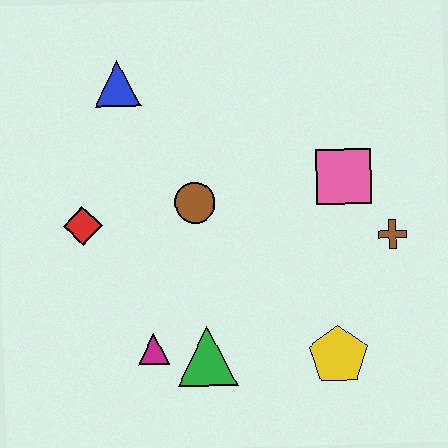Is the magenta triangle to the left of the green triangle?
Yes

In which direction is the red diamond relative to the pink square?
The red diamond is to the left of the pink square.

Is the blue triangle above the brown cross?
Yes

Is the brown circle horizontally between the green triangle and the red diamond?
Yes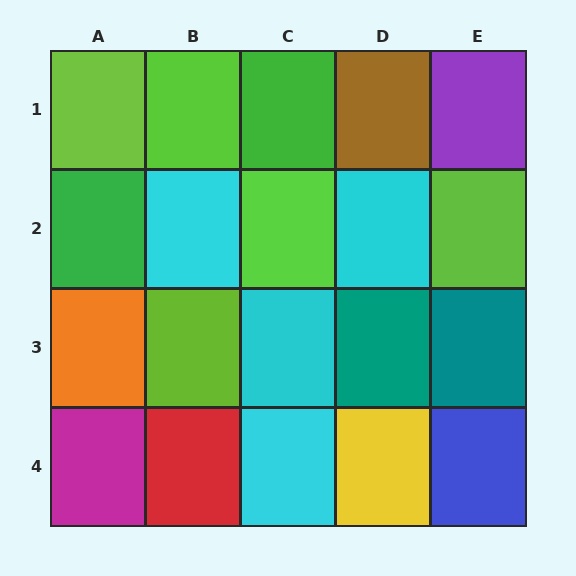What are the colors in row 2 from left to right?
Green, cyan, lime, cyan, lime.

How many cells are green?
2 cells are green.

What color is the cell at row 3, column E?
Teal.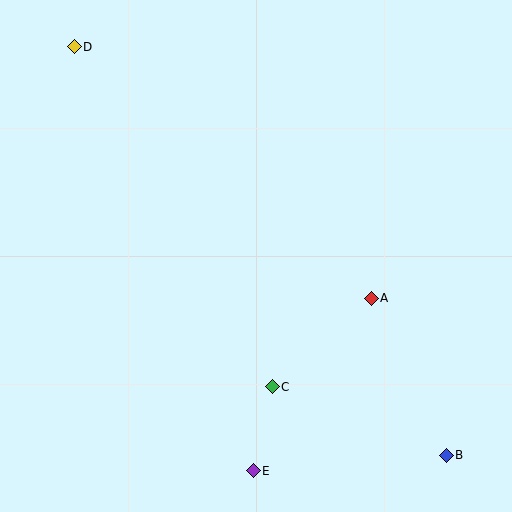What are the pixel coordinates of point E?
Point E is at (253, 471).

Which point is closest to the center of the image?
Point A at (371, 298) is closest to the center.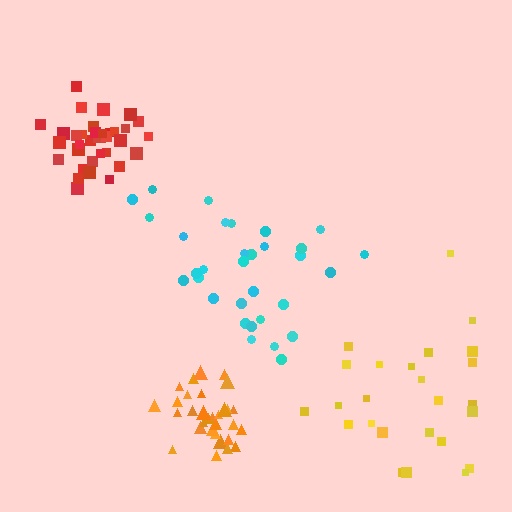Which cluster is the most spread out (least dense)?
Yellow.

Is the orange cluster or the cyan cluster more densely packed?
Orange.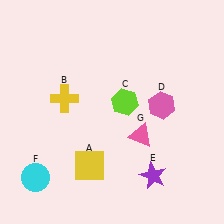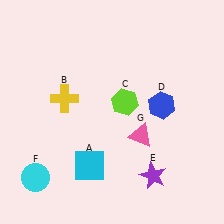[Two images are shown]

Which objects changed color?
A changed from yellow to cyan. D changed from pink to blue.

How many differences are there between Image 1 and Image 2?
There are 2 differences between the two images.